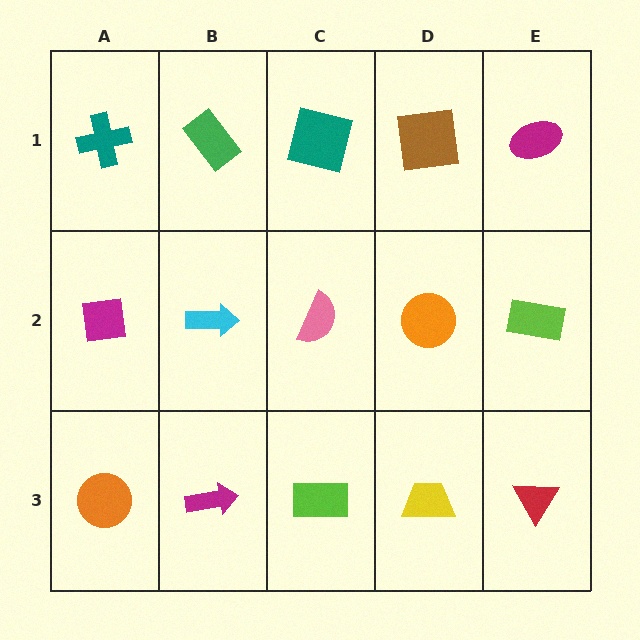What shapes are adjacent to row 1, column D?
An orange circle (row 2, column D), a teal square (row 1, column C), a magenta ellipse (row 1, column E).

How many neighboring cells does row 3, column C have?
3.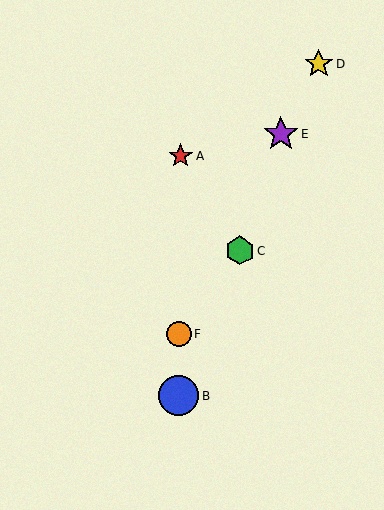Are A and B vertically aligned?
Yes, both are at x≈181.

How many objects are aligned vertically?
3 objects (A, B, F) are aligned vertically.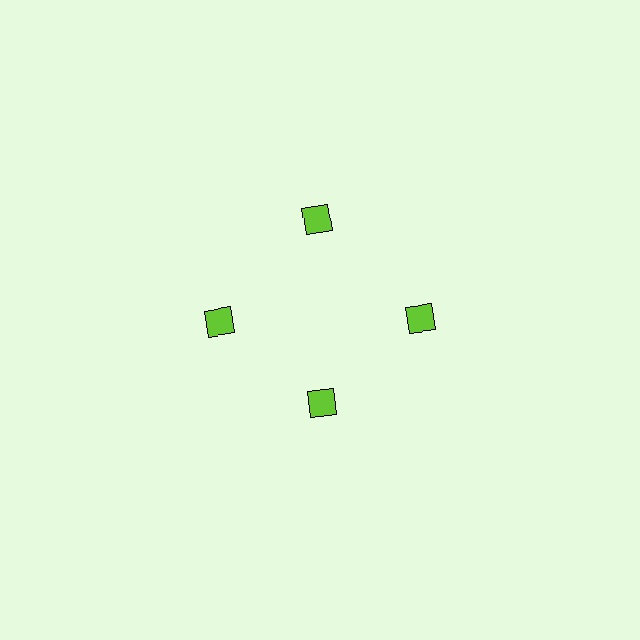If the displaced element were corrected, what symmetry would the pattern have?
It would have 4-fold rotational symmetry — the pattern would map onto itself every 90 degrees.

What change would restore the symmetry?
The symmetry would be restored by moving it outward, back onto the ring so that all 4 squares sit at equal angles and equal distance from the center.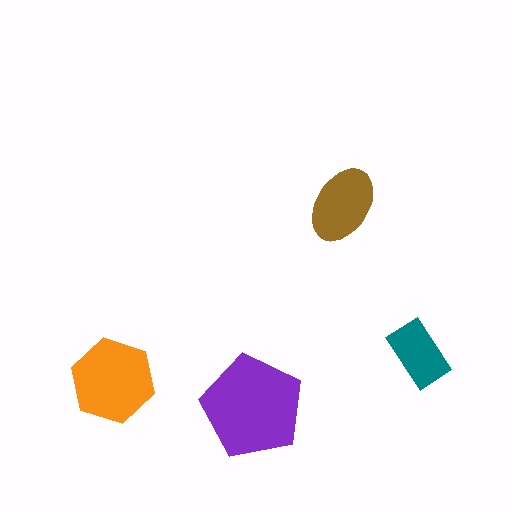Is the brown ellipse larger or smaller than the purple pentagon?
Smaller.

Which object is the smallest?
The teal rectangle.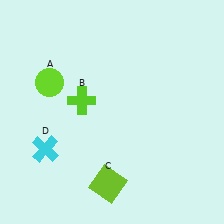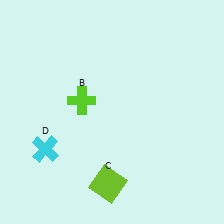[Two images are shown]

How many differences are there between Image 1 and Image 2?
There is 1 difference between the two images.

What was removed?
The lime circle (A) was removed in Image 2.